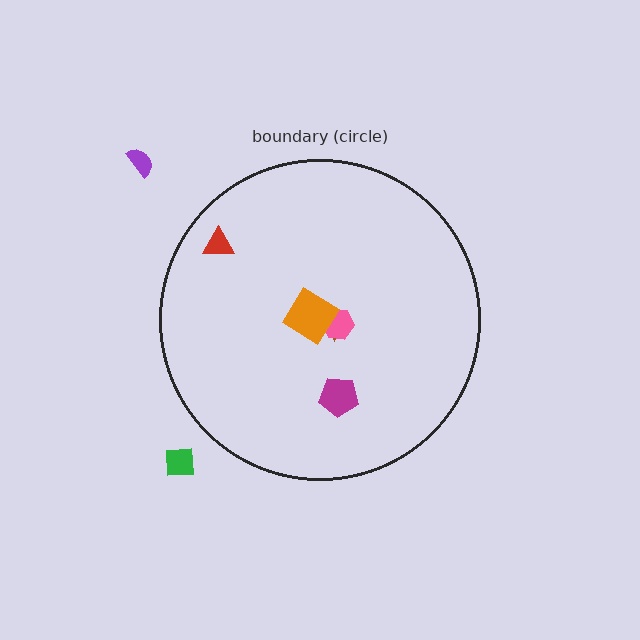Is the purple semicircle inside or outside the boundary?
Outside.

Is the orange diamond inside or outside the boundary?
Inside.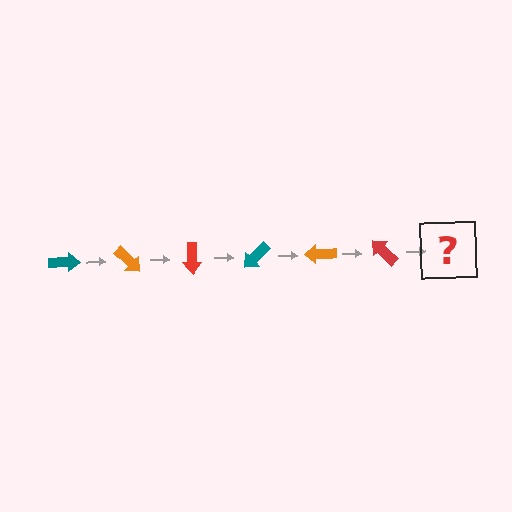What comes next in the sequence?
The next element should be a teal arrow, rotated 270 degrees from the start.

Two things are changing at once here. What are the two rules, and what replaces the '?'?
The two rules are that it rotates 45 degrees each step and the color cycles through teal, orange, and red. The '?' should be a teal arrow, rotated 270 degrees from the start.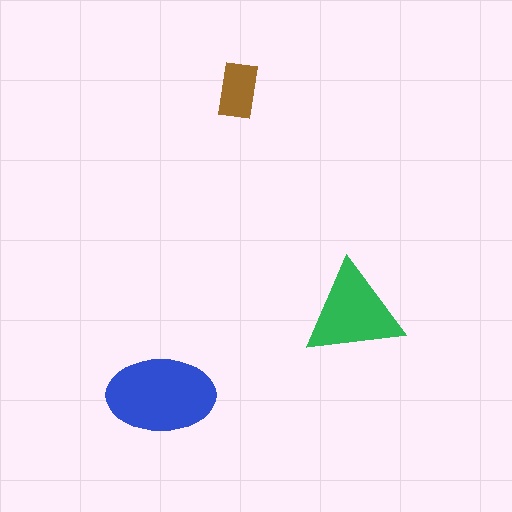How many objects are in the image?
There are 3 objects in the image.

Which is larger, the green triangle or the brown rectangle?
The green triangle.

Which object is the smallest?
The brown rectangle.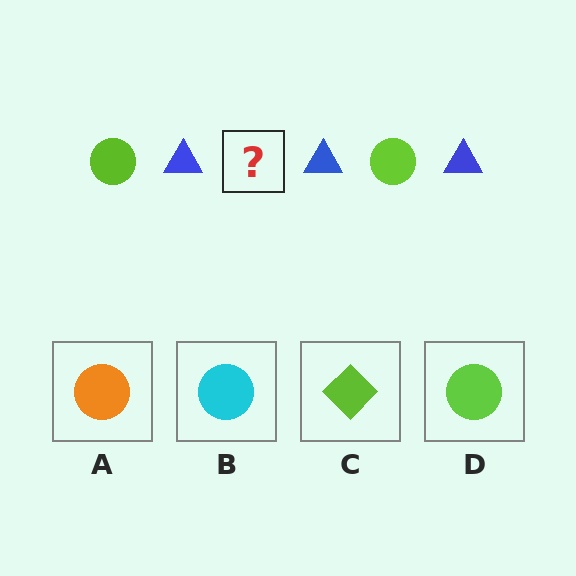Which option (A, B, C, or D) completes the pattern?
D.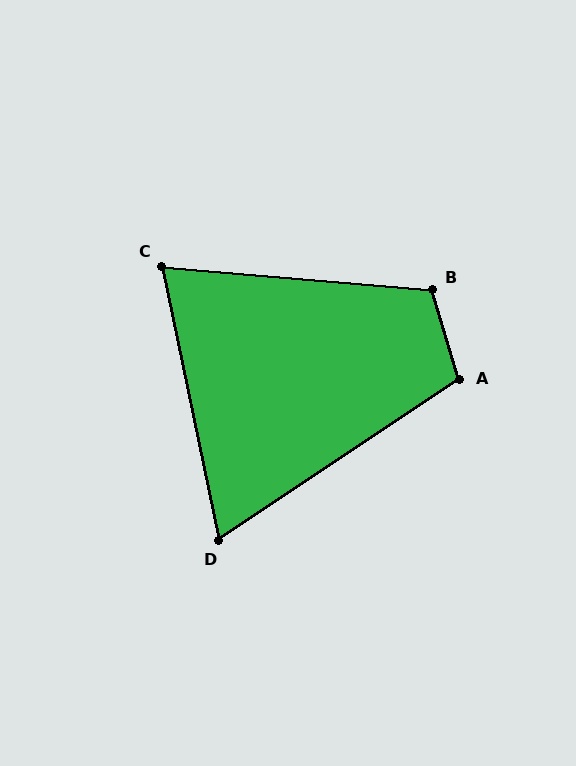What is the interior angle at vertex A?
Approximately 107 degrees (obtuse).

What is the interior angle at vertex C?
Approximately 73 degrees (acute).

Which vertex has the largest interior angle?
B, at approximately 112 degrees.